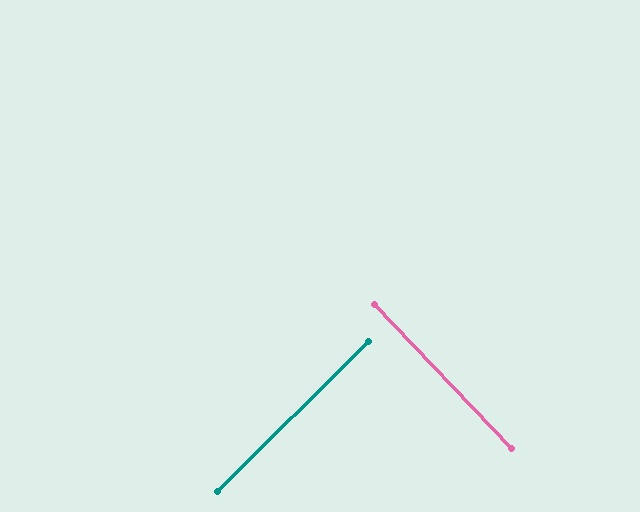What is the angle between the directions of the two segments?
Approximately 89 degrees.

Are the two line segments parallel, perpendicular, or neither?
Perpendicular — they meet at approximately 89°.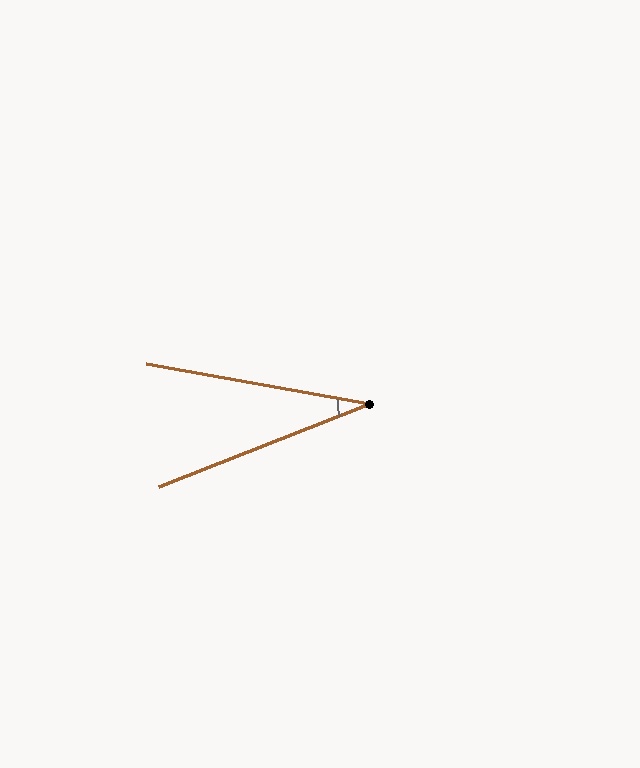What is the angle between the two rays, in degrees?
Approximately 32 degrees.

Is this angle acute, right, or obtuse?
It is acute.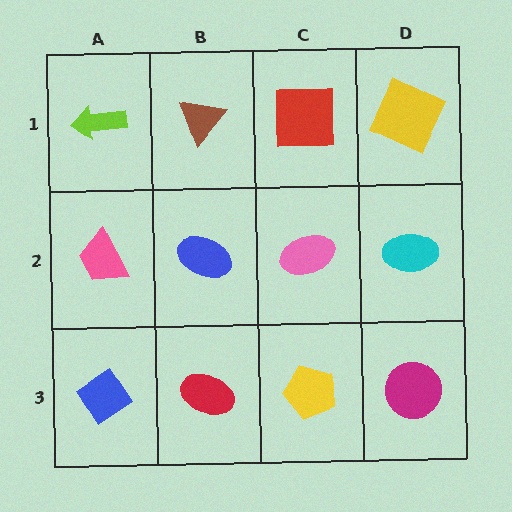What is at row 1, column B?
A brown triangle.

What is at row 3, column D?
A magenta circle.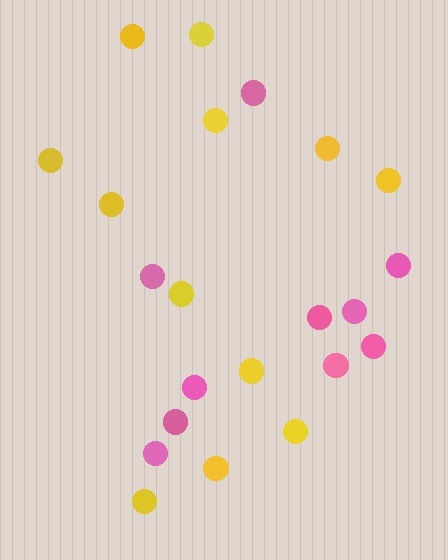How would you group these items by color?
There are 2 groups: one group of yellow circles (12) and one group of pink circles (10).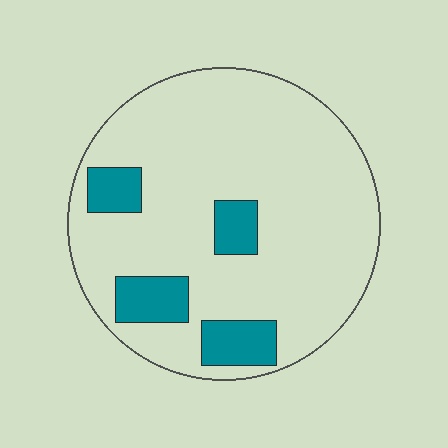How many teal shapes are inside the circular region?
4.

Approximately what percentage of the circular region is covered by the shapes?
Approximately 15%.